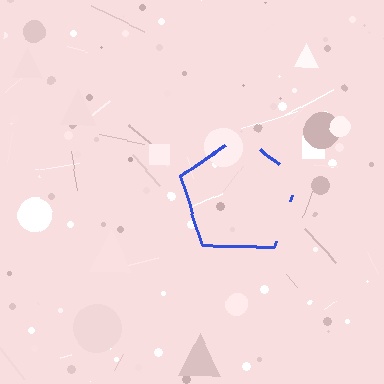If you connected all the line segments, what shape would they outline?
They would outline a pentagon.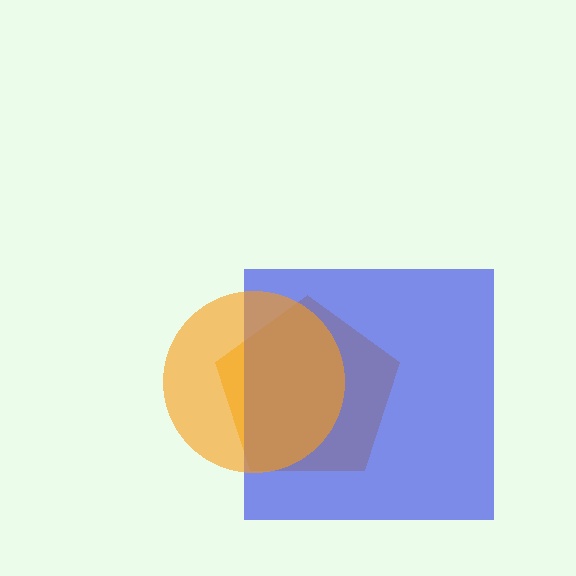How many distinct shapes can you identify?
There are 3 distinct shapes: a yellow pentagon, a blue square, an orange circle.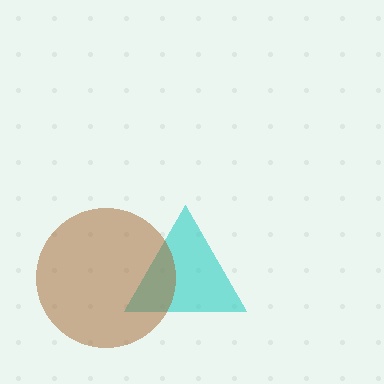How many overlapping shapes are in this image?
There are 2 overlapping shapes in the image.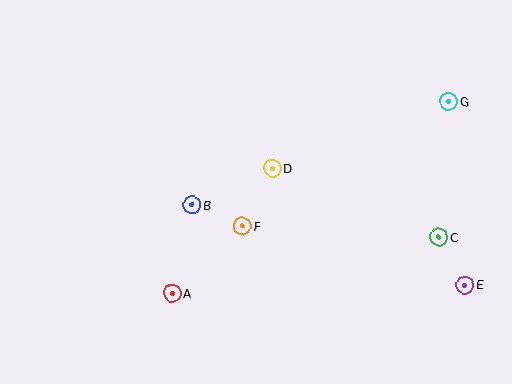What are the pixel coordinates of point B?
Point B is at (192, 205).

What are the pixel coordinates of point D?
Point D is at (272, 169).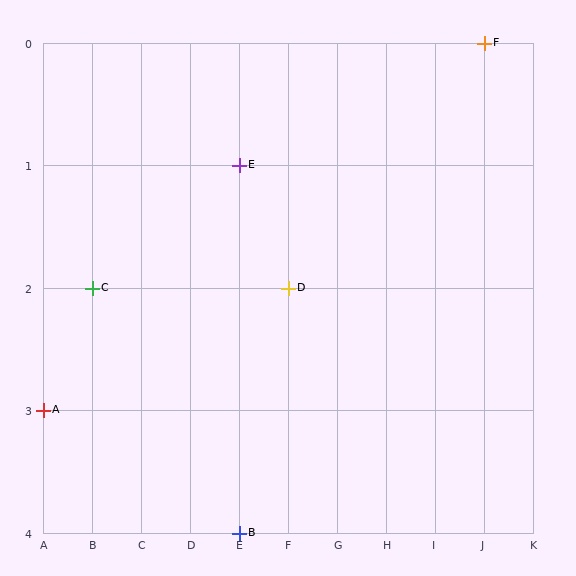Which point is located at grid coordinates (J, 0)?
Point F is at (J, 0).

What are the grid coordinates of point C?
Point C is at grid coordinates (B, 2).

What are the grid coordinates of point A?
Point A is at grid coordinates (A, 3).